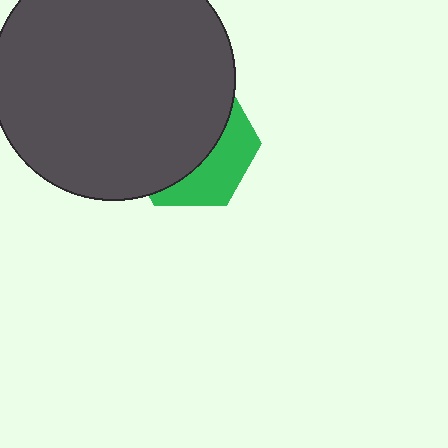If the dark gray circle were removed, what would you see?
You would see the complete green hexagon.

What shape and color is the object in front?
The object in front is a dark gray circle.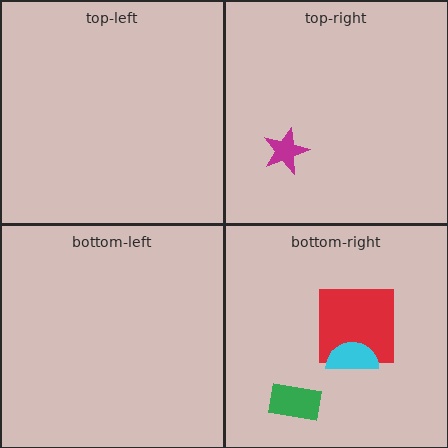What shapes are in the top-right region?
The magenta star.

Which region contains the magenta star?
The top-right region.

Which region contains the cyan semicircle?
The bottom-right region.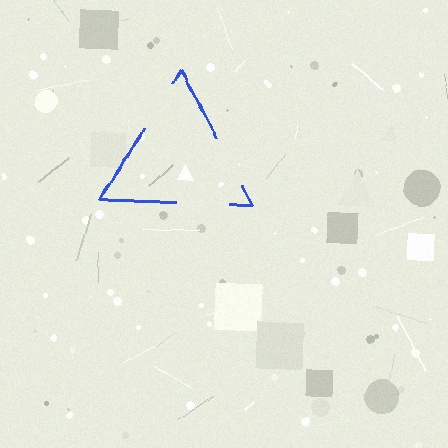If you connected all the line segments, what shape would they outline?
They would outline a triangle.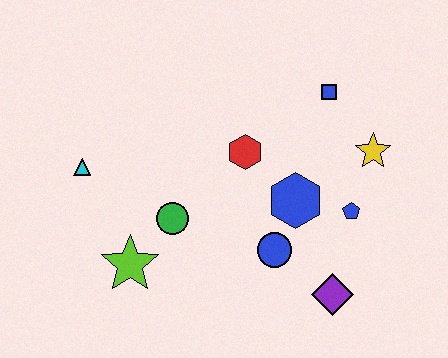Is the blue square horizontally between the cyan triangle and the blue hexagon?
No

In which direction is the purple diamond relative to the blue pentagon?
The purple diamond is below the blue pentagon.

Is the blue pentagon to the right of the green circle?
Yes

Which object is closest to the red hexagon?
The blue hexagon is closest to the red hexagon.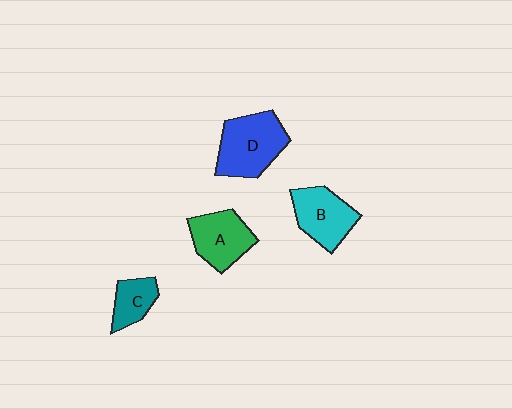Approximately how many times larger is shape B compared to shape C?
Approximately 1.6 times.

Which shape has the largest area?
Shape D (blue).